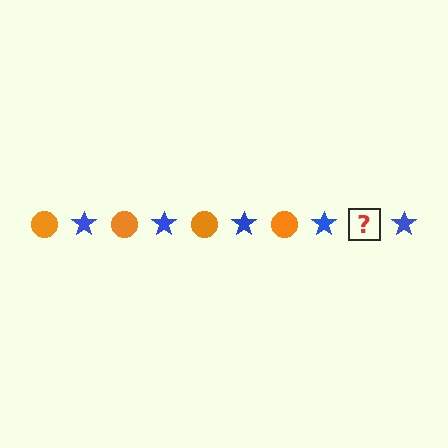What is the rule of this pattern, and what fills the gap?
The rule is that the pattern alternates between orange circle and blue star. The gap should be filled with an orange circle.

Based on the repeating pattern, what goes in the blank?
The blank should be an orange circle.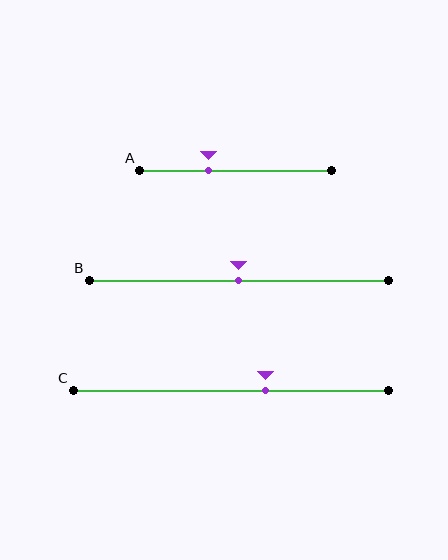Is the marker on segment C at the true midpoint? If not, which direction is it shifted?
No, the marker on segment C is shifted to the right by about 11% of the segment length.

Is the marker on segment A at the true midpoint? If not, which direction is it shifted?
No, the marker on segment A is shifted to the left by about 14% of the segment length.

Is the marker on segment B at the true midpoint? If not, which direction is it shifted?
Yes, the marker on segment B is at the true midpoint.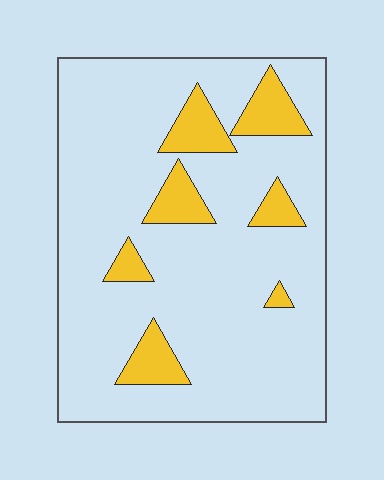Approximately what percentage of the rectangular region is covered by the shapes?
Approximately 15%.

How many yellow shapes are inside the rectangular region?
7.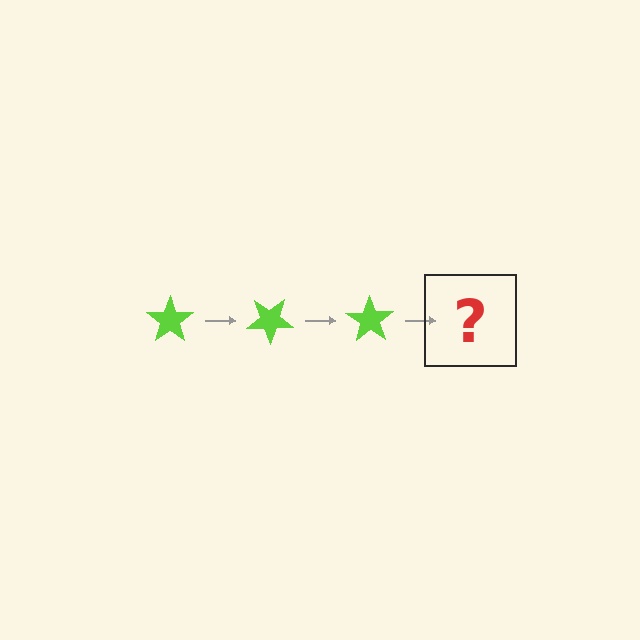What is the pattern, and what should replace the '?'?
The pattern is that the star rotates 35 degrees each step. The '?' should be a lime star rotated 105 degrees.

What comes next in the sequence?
The next element should be a lime star rotated 105 degrees.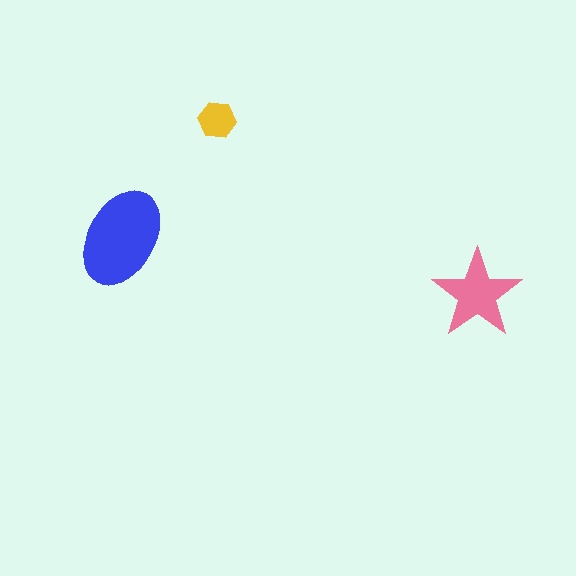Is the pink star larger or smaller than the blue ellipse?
Smaller.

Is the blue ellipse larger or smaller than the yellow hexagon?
Larger.